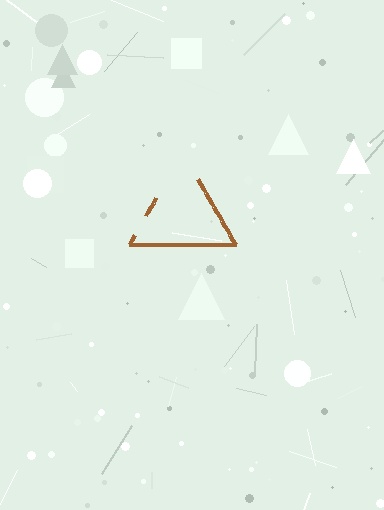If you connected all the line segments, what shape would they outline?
They would outline a triangle.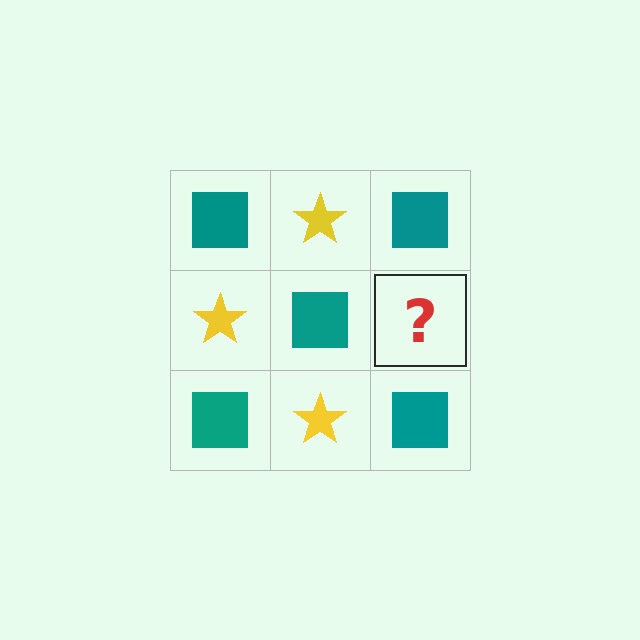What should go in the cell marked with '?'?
The missing cell should contain a yellow star.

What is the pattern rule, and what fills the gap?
The rule is that it alternates teal square and yellow star in a checkerboard pattern. The gap should be filled with a yellow star.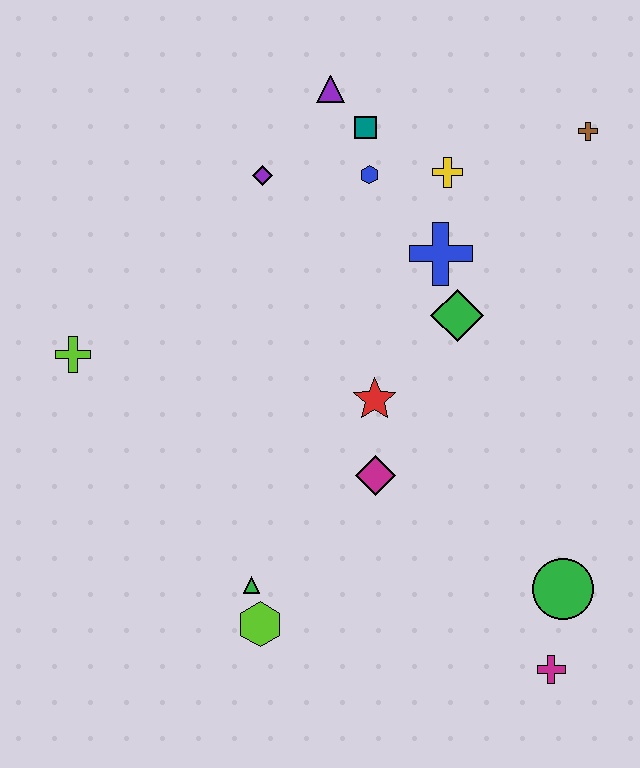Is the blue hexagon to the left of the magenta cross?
Yes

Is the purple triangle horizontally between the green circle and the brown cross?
No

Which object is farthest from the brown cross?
The lime hexagon is farthest from the brown cross.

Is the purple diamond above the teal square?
No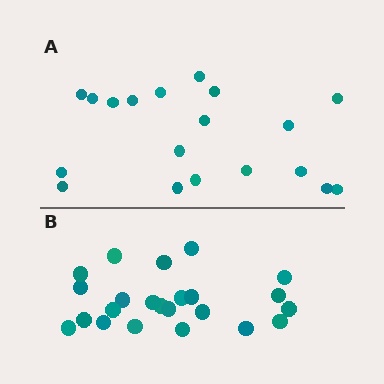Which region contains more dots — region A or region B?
Region B (the bottom region) has more dots.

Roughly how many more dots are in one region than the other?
Region B has about 4 more dots than region A.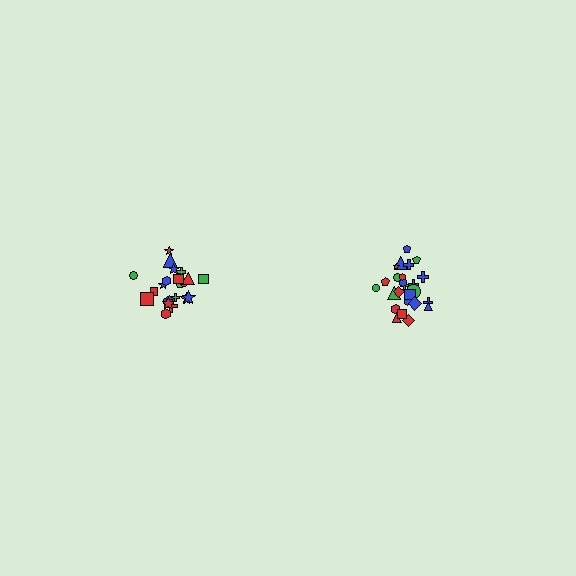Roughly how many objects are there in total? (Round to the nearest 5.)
Roughly 45 objects in total.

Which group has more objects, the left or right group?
The right group.